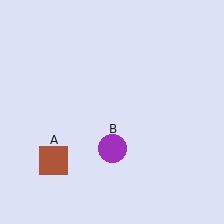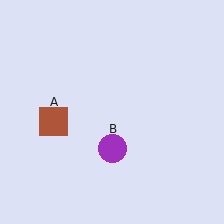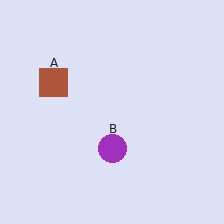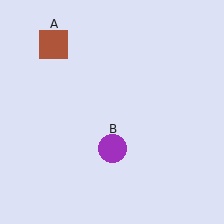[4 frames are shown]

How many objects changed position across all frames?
1 object changed position: brown square (object A).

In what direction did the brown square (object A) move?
The brown square (object A) moved up.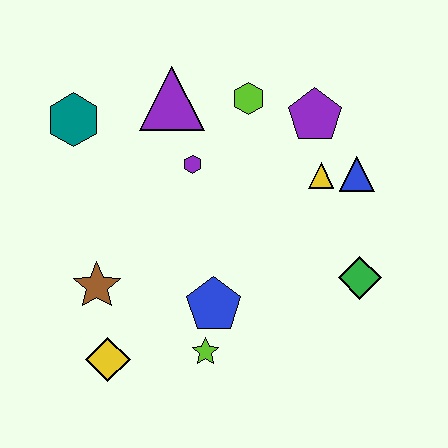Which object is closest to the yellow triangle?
The blue triangle is closest to the yellow triangle.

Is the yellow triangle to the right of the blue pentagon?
Yes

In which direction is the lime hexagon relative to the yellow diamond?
The lime hexagon is above the yellow diamond.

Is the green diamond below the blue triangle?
Yes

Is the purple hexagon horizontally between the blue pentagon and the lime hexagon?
No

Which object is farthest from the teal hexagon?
The green diamond is farthest from the teal hexagon.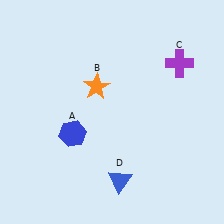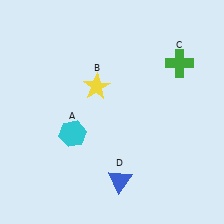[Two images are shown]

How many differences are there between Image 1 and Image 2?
There are 3 differences between the two images.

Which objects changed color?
A changed from blue to cyan. B changed from orange to yellow. C changed from purple to green.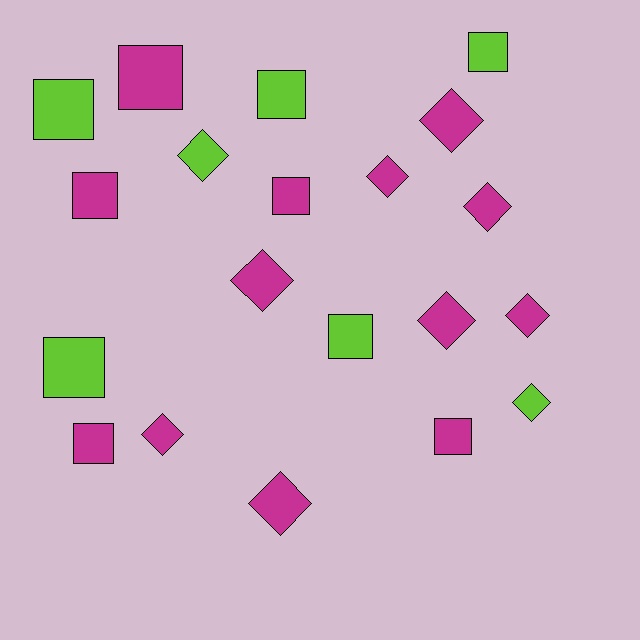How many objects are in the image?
There are 20 objects.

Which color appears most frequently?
Magenta, with 13 objects.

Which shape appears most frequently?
Square, with 10 objects.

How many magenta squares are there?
There are 5 magenta squares.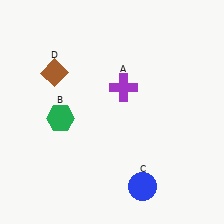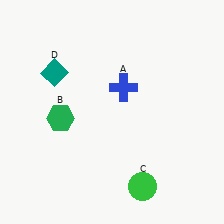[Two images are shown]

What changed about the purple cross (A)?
In Image 1, A is purple. In Image 2, it changed to blue.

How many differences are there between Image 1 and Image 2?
There are 3 differences between the two images.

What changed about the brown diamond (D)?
In Image 1, D is brown. In Image 2, it changed to teal.